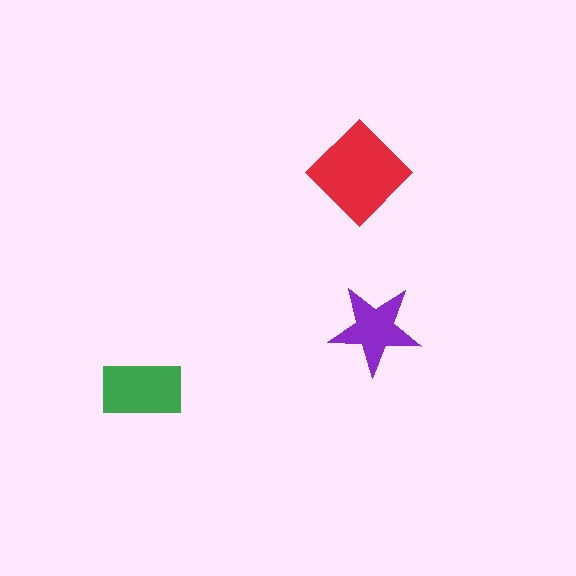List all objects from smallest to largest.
The purple star, the green rectangle, the red diamond.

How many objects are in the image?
There are 3 objects in the image.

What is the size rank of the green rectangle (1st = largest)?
2nd.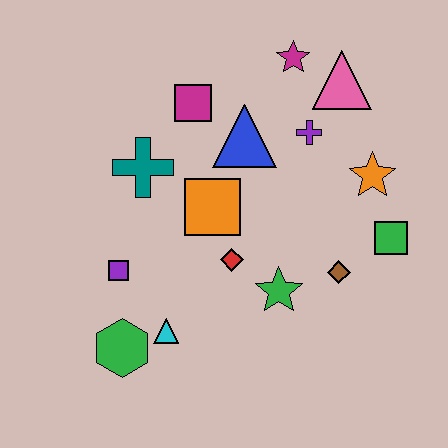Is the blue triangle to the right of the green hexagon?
Yes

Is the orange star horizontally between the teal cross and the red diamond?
No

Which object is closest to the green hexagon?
The cyan triangle is closest to the green hexagon.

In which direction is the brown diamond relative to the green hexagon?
The brown diamond is to the right of the green hexagon.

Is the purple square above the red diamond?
No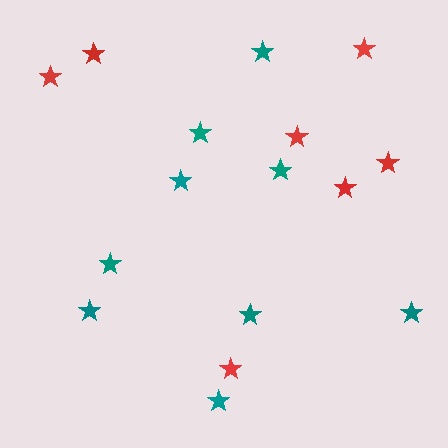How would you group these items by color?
There are 2 groups: one group of red stars (7) and one group of teal stars (9).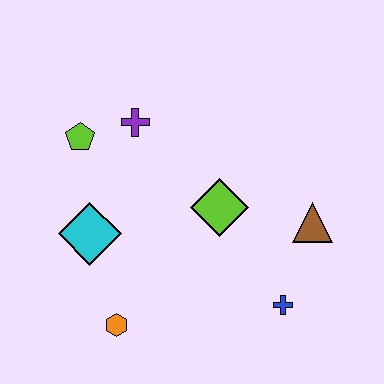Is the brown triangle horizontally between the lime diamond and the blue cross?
No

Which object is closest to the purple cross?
The lime pentagon is closest to the purple cross.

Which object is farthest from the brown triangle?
The lime pentagon is farthest from the brown triangle.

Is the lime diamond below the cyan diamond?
No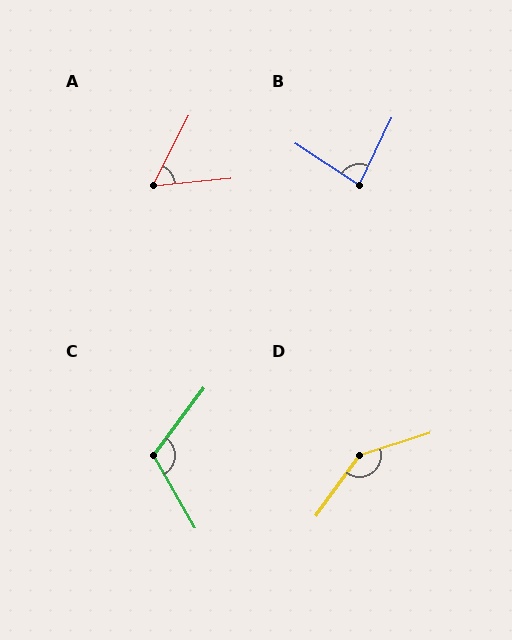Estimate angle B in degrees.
Approximately 83 degrees.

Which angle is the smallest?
A, at approximately 57 degrees.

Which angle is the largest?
D, at approximately 143 degrees.